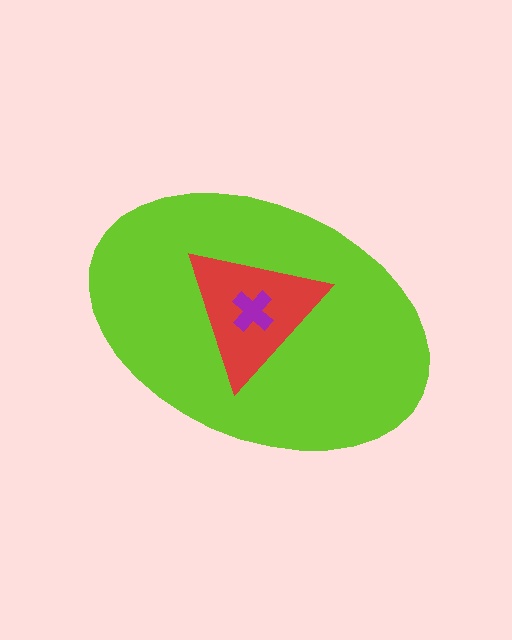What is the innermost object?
The purple cross.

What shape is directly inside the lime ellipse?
The red triangle.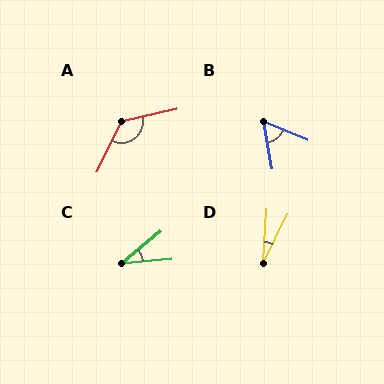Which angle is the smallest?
D, at approximately 23 degrees.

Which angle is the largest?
A, at approximately 128 degrees.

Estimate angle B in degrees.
Approximately 58 degrees.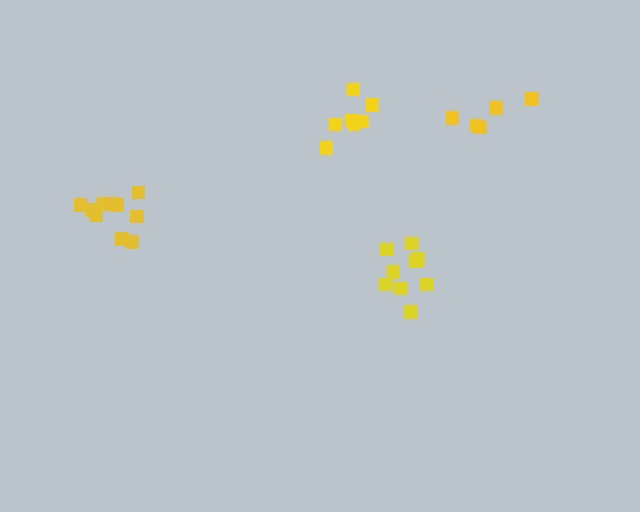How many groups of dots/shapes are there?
There are 4 groups.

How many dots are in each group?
Group 1: 7 dots, Group 2: 5 dots, Group 3: 9 dots, Group 4: 10 dots (31 total).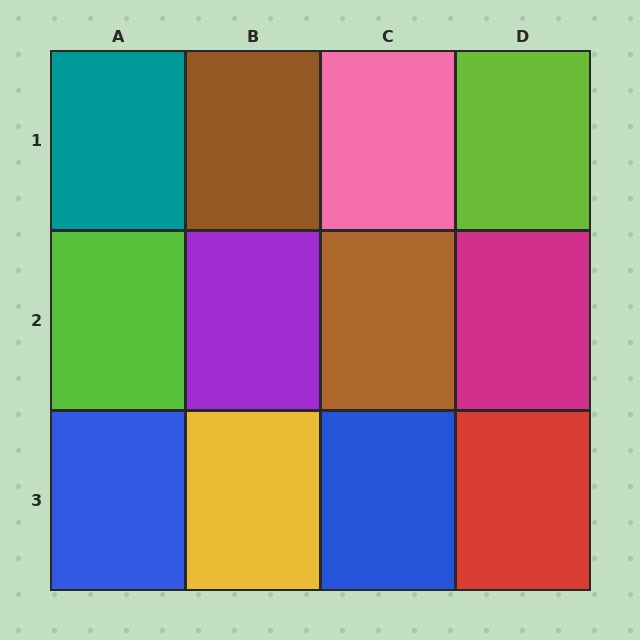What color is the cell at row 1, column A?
Teal.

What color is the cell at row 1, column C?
Pink.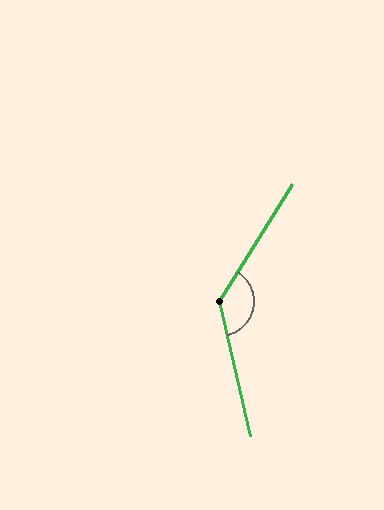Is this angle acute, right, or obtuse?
It is obtuse.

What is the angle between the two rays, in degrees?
Approximately 135 degrees.